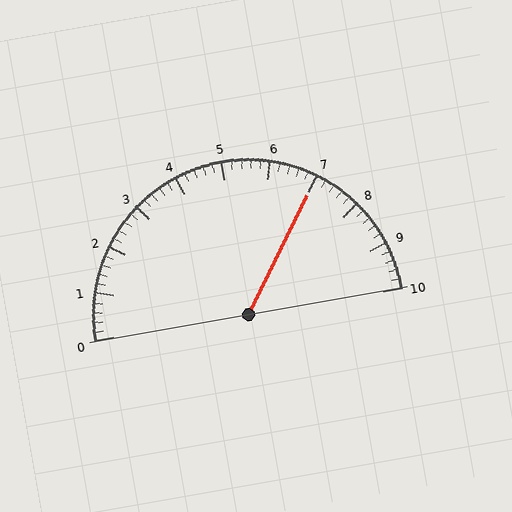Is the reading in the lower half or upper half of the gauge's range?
The reading is in the upper half of the range (0 to 10).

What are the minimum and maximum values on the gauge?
The gauge ranges from 0 to 10.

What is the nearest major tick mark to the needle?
The nearest major tick mark is 7.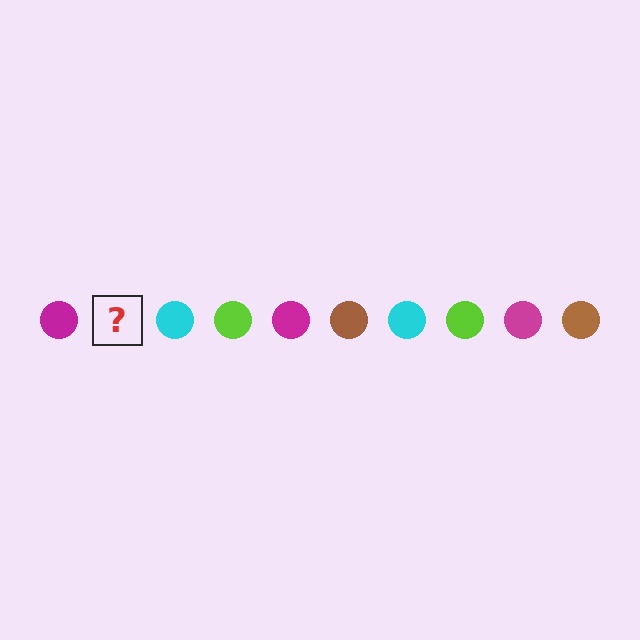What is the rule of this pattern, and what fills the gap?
The rule is that the pattern cycles through magenta, brown, cyan, lime circles. The gap should be filled with a brown circle.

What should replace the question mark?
The question mark should be replaced with a brown circle.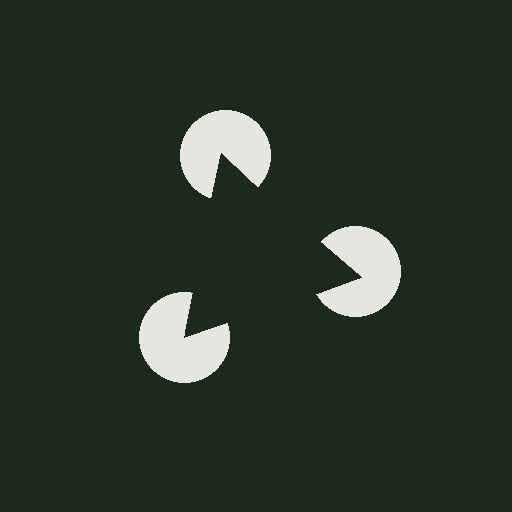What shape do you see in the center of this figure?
An illusory triangle — its edges are inferred from the aligned wedge cuts in the pac-man discs, not physically drawn.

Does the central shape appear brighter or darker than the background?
It typically appears slightly darker than the background, even though no actual brightness change is drawn.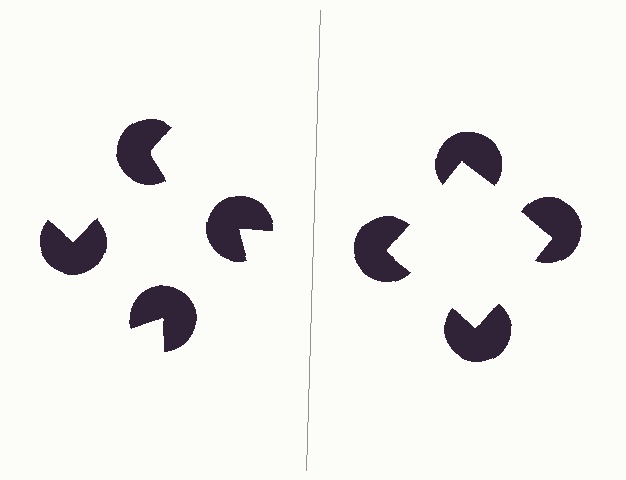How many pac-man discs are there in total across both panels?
8 — 4 on each side.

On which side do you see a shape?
An illusory square appears on the right side. On the left side the wedge cuts are rotated, so no coherent shape forms.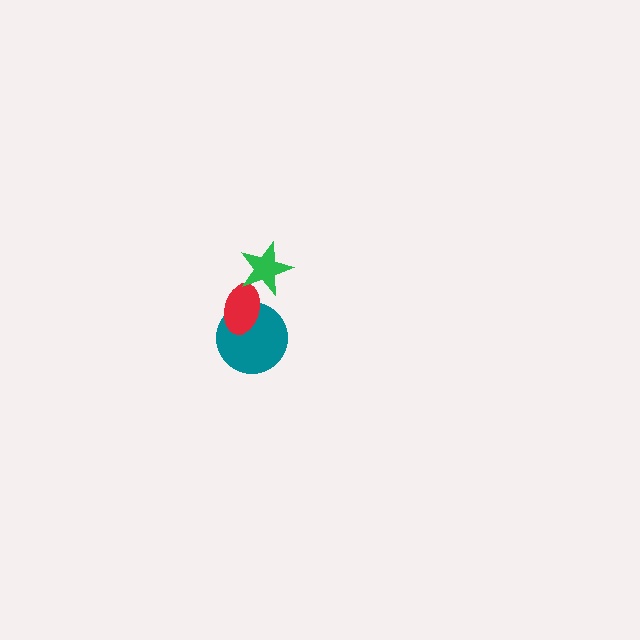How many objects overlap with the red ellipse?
2 objects overlap with the red ellipse.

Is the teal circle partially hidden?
Yes, it is partially covered by another shape.